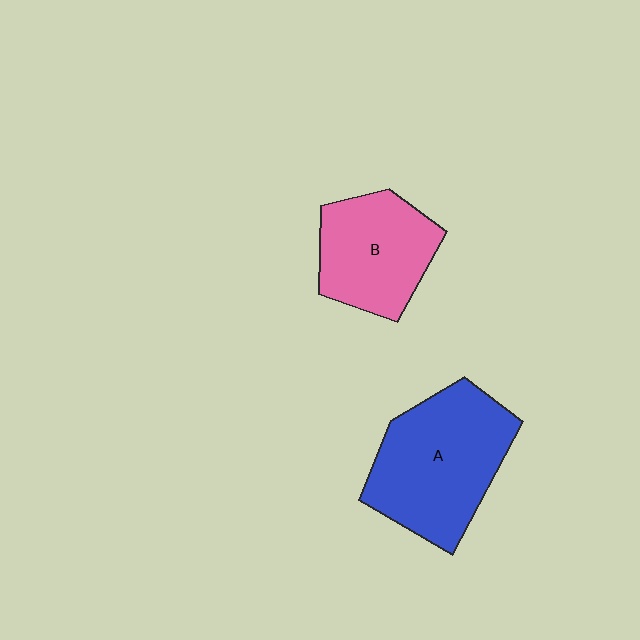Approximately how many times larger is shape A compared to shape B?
Approximately 1.4 times.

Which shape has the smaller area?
Shape B (pink).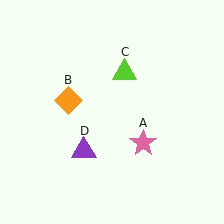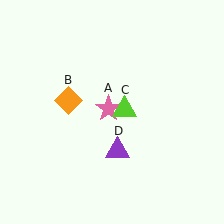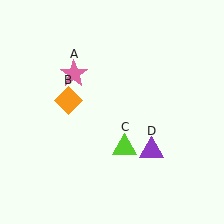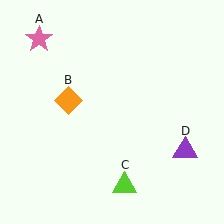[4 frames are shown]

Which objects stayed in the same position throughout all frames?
Orange diamond (object B) remained stationary.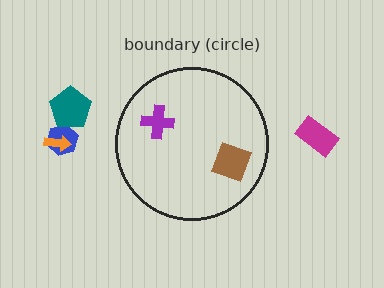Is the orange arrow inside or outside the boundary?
Outside.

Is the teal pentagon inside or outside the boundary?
Outside.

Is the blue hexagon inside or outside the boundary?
Outside.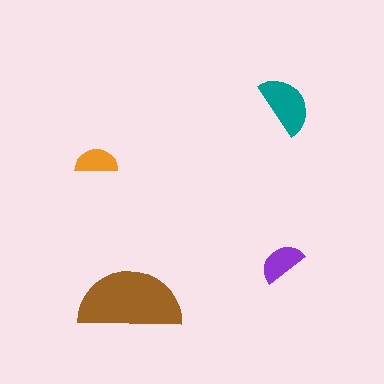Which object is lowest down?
The brown semicircle is bottommost.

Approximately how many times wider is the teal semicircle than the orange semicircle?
About 1.5 times wider.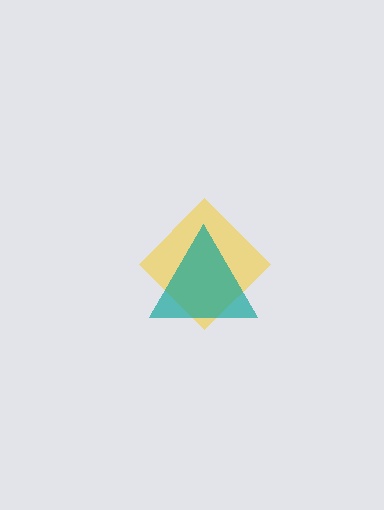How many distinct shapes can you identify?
There are 2 distinct shapes: a yellow diamond, a teal triangle.